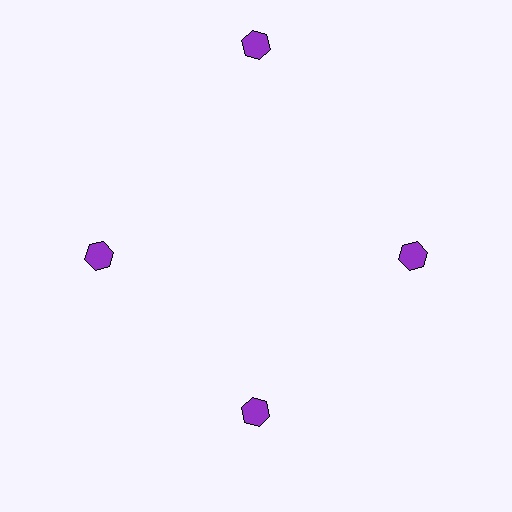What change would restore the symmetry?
The symmetry would be restored by moving it inward, back onto the ring so that all 4 hexagons sit at equal angles and equal distance from the center.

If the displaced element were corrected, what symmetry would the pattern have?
It would have 4-fold rotational symmetry — the pattern would map onto itself every 90 degrees.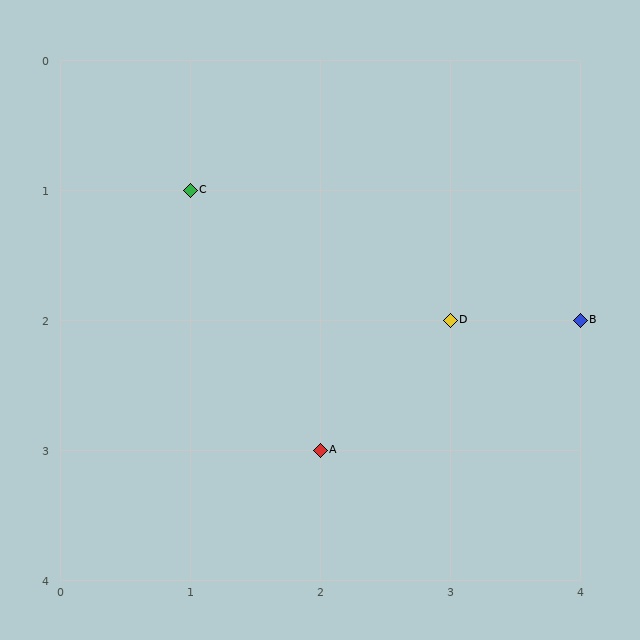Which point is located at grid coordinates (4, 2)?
Point B is at (4, 2).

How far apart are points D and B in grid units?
Points D and B are 1 column apart.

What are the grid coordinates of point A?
Point A is at grid coordinates (2, 3).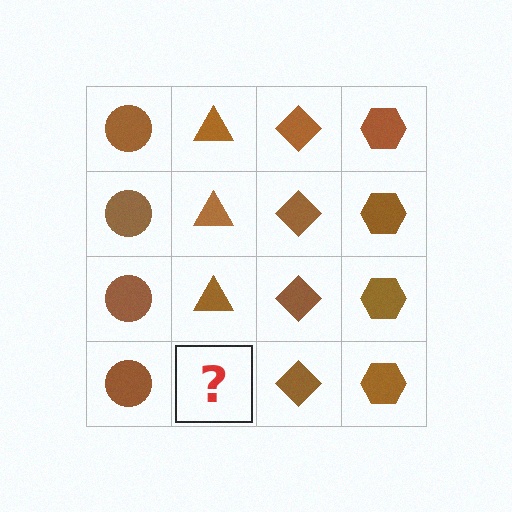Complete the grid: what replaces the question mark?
The question mark should be replaced with a brown triangle.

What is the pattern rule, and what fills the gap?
The rule is that each column has a consistent shape. The gap should be filled with a brown triangle.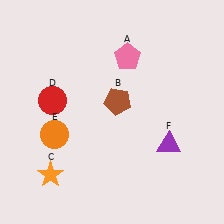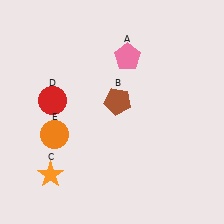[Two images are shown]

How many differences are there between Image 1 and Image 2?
There is 1 difference between the two images.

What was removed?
The purple triangle (F) was removed in Image 2.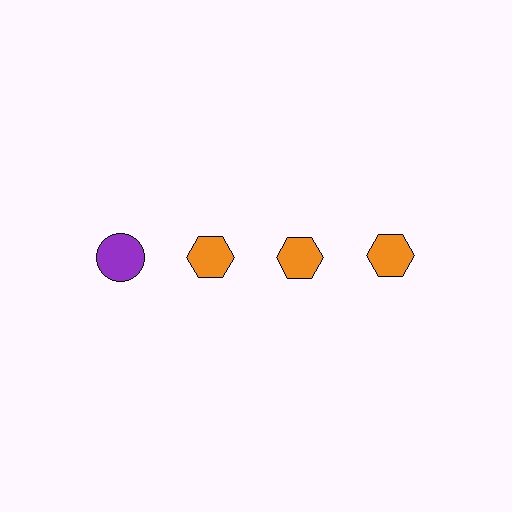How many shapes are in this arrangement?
There are 4 shapes arranged in a grid pattern.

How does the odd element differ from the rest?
It differs in both color (purple instead of orange) and shape (circle instead of hexagon).